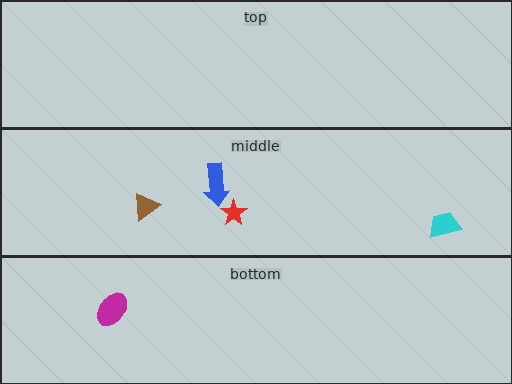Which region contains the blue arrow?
The middle region.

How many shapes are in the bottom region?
1.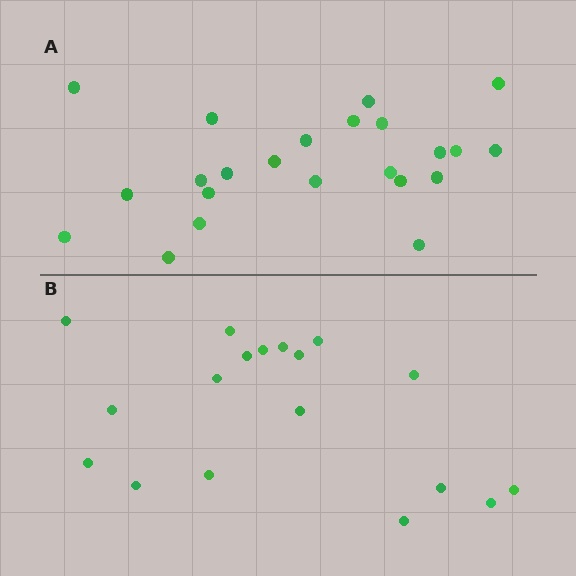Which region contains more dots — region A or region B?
Region A (the top region) has more dots.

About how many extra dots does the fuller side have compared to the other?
Region A has about 5 more dots than region B.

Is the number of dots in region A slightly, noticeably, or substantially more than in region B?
Region A has noticeably more, but not dramatically so. The ratio is roughly 1.3 to 1.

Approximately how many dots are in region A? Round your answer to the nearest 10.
About 20 dots. (The exact count is 23, which rounds to 20.)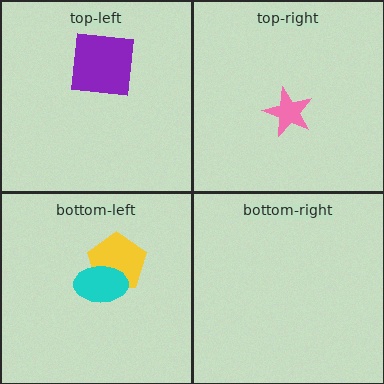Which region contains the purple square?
The top-left region.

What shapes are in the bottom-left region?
The yellow pentagon, the cyan ellipse.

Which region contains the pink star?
The top-right region.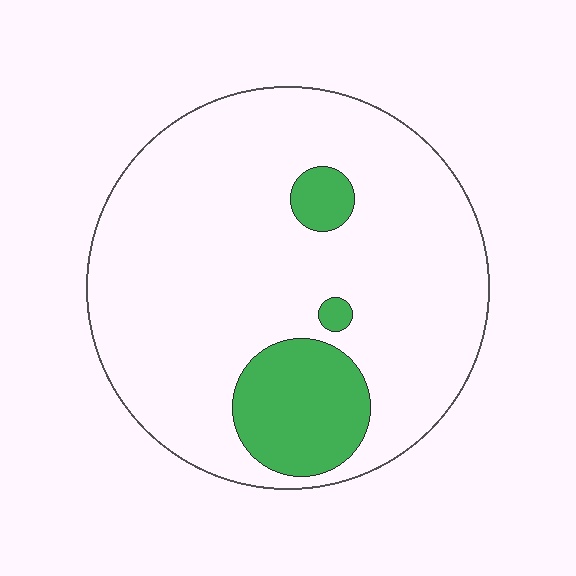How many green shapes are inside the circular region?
3.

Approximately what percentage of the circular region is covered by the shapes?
Approximately 15%.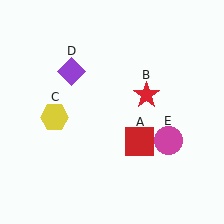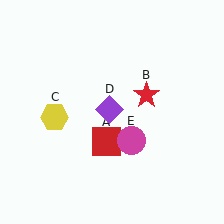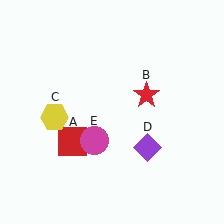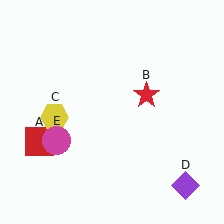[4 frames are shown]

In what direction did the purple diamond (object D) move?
The purple diamond (object D) moved down and to the right.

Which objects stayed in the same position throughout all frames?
Red star (object B) and yellow hexagon (object C) remained stationary.